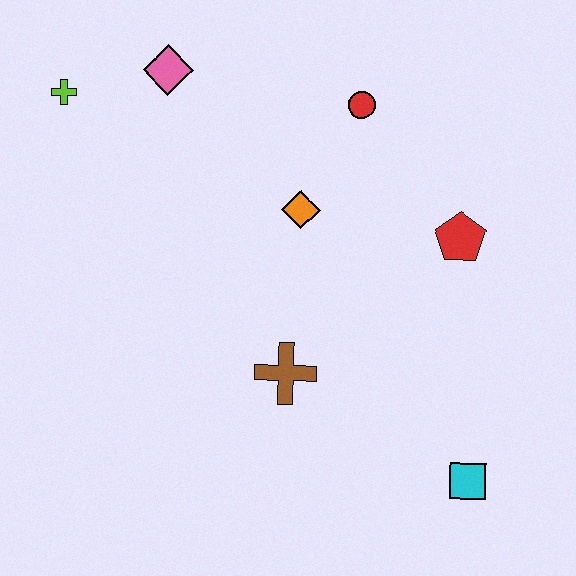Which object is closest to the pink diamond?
The lime cross is closest to the pink diamond.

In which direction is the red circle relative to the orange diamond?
The red circle is above the orange diamond.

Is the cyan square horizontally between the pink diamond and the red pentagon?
No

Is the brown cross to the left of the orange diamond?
Yes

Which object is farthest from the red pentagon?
The lime cross is farthest from the red pentagon.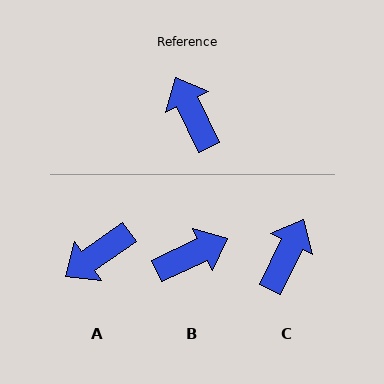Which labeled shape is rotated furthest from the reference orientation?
A, about 99 degrees away.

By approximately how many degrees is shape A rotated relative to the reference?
Approximately 99 degrees counter-clockwise.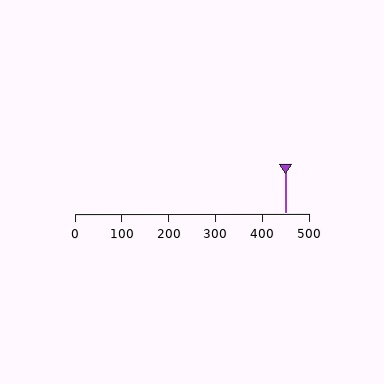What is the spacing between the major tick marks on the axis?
The major ticks are spaced 100 apart.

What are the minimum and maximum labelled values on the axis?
The axis runs from 0 to 500.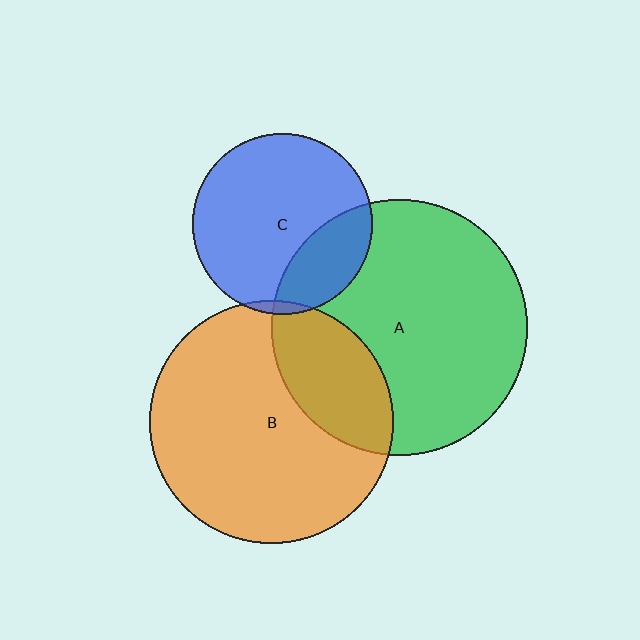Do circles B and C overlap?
Yes.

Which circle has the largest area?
Circle A (green).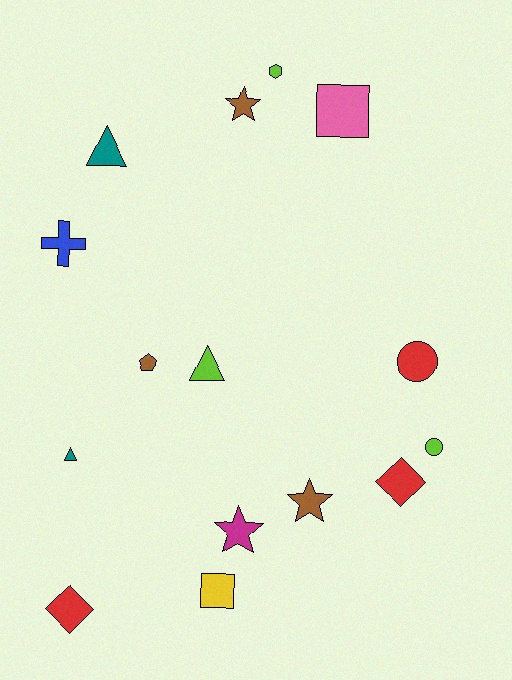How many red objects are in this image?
There are 3 red objects.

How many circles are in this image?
There are 2 circles.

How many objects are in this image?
There are 15 objects.